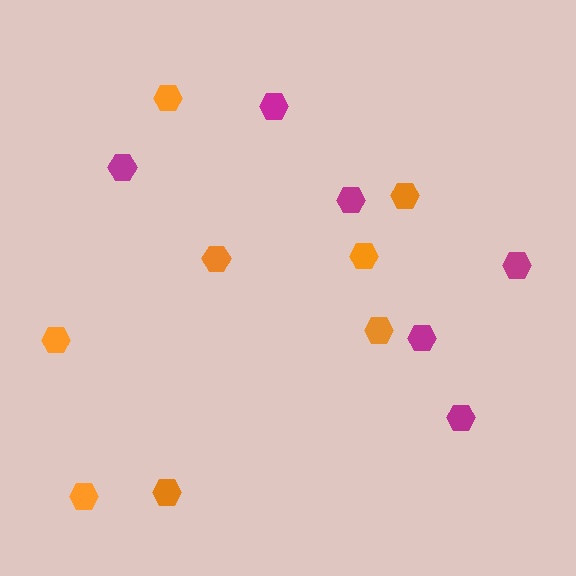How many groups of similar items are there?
There are 2 groups: one group of magenta hexagons (6) and one group of orange hexagons (8).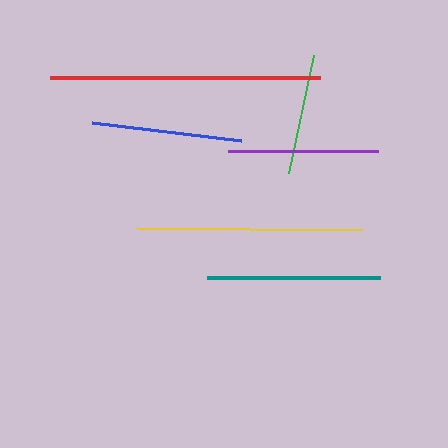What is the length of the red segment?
The red segment is approximately 270 pixels long.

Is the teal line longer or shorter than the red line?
The red line is longer than the teal line.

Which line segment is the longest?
The red line is the longest at approximately 270 pixels.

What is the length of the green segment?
The green segment is approximately 120 pixels long.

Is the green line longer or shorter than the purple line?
The purple line is longer than the green line.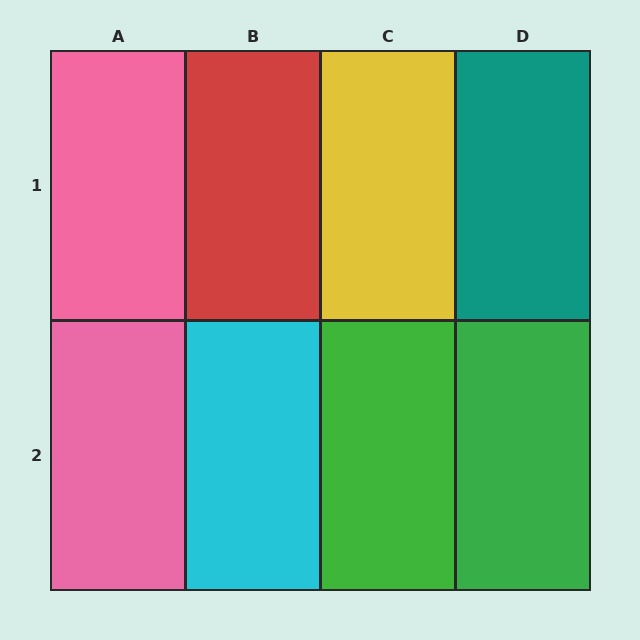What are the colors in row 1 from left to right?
Pink, red, yellow, teal.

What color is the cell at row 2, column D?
Green.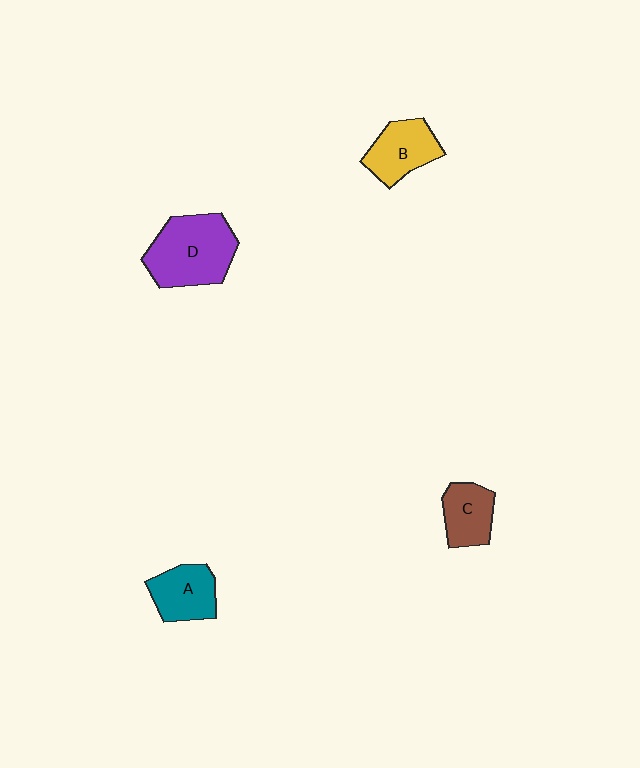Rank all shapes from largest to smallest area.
From largest to smallest: D (purple), B (yellow), A (teal), C (brown).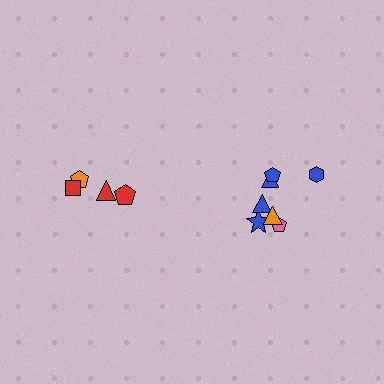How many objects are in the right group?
There are 7 objects.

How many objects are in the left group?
There are 4 objects.